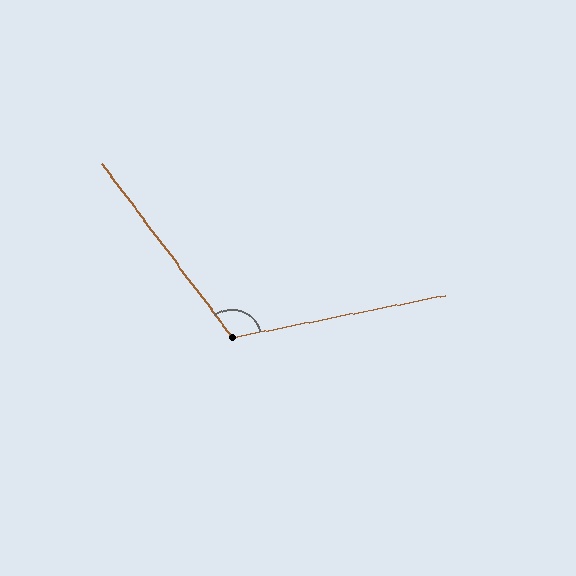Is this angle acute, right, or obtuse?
It is obtuse.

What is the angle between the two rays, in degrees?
Approximately 116 degrees.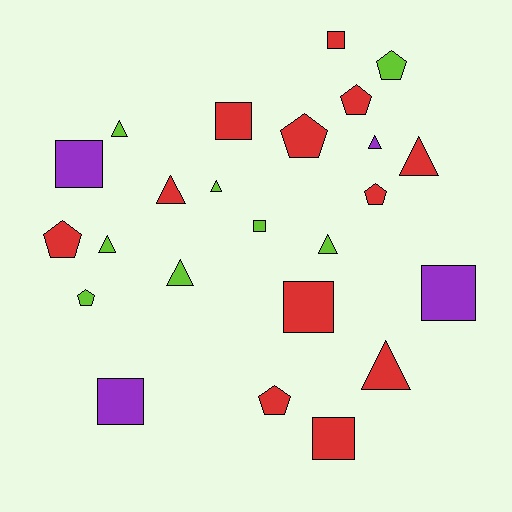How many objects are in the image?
There are 24 objects.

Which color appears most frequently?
Red, with 12 objects.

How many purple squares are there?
There are 3 purple squares.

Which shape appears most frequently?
Triangle, with 9 objects.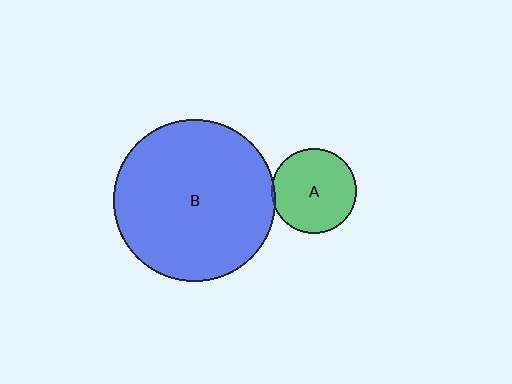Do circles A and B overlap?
Yes.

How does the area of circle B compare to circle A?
Approximately 3.6 times.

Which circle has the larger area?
Circle B (blue).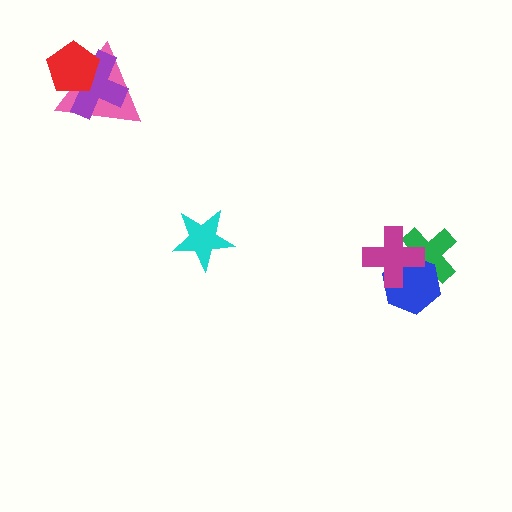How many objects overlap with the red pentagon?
2 objects overlap with the red pentagon.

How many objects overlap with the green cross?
2 objects overlap with the green cross.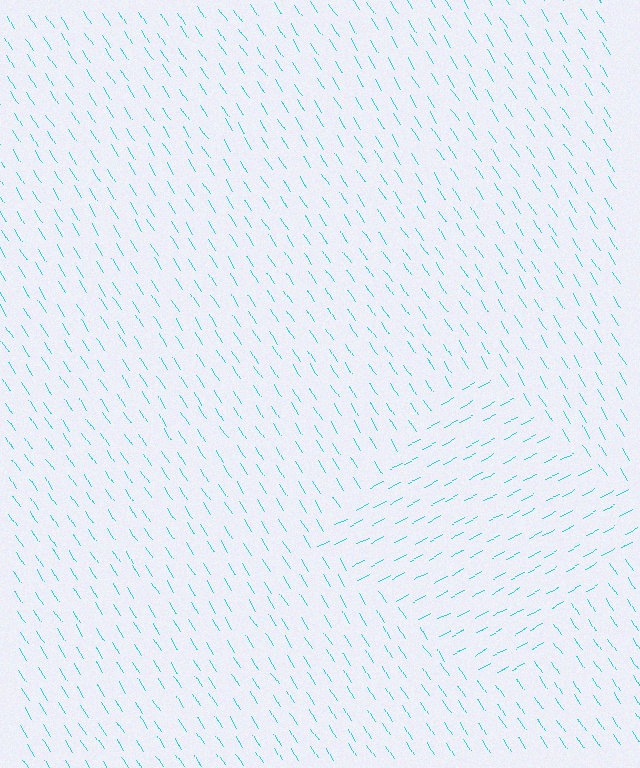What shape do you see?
I see a diamond.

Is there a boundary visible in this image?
Yes, there is a texture boundary formed by a change in line orientation.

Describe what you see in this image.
The image is filled with small cyan line segments. A diamond region in the image has lines oriented differently from the surrounding lines, creating a visible texture boundary.